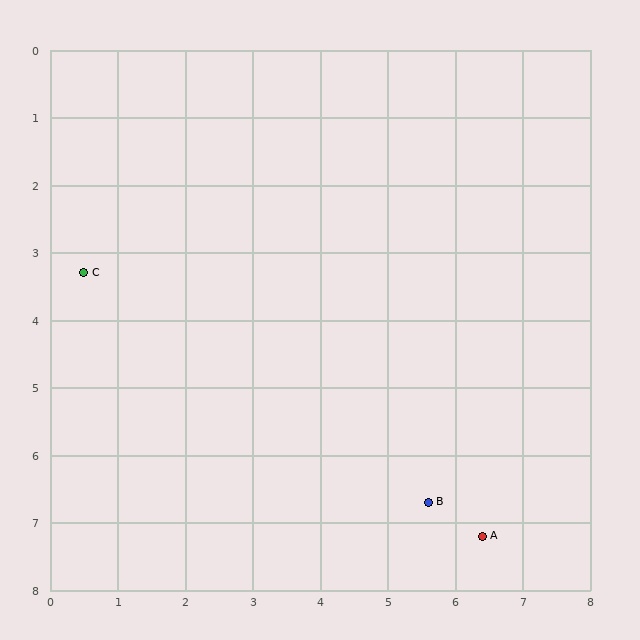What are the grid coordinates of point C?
Point C is at approximately (0.5, 3.3).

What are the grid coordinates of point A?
Point A is at approximately (6.4, 7.2).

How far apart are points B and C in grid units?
Points B and C are about 6.1 grid units apart.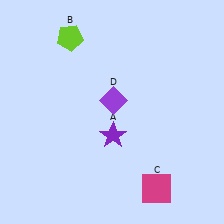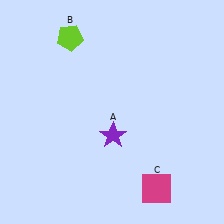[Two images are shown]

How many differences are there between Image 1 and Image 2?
There is 1 difference between the two images.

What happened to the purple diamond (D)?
The purple diamond (D) was removed in Image 2. It was in the top-right area of Image 1.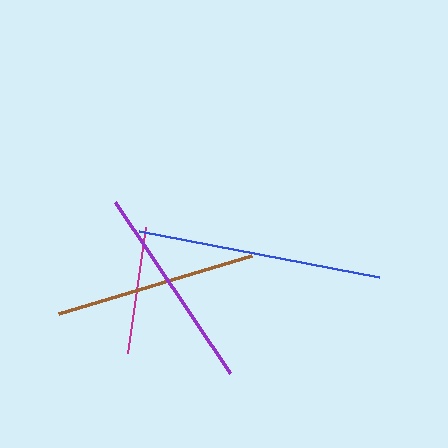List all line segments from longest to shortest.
From longest to shortest: blue, purple, brown, magenta.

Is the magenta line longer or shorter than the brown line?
The brown line is longer than the magenta line.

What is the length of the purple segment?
The purple segment is approximately 206 pixels long.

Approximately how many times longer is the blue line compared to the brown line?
The blue line is approximately 1.2 times the length of the brown line.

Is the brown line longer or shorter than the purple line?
The purple line is longer than the brown line.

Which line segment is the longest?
The blue line is the longest at approximately 244 pixels.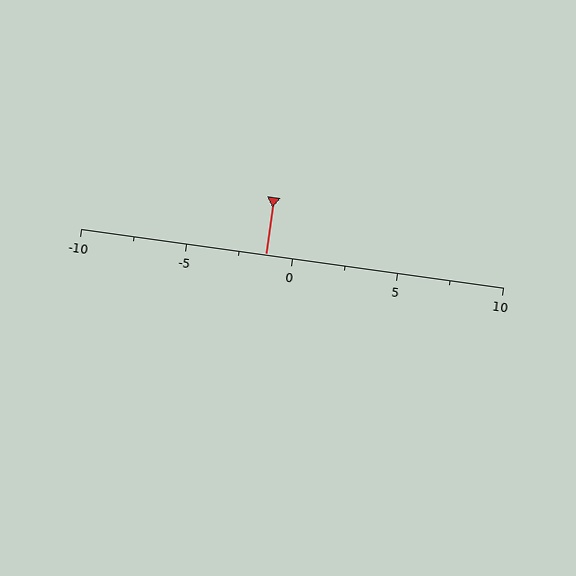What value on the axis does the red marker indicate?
The marker indicates approximately -1.2.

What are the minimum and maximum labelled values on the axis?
The axis runs from -10 to 10.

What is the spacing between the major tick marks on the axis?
The major ticks are spaced 5 apart.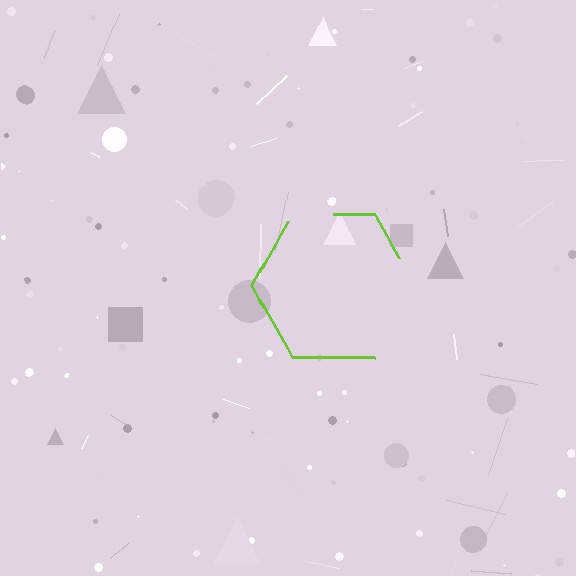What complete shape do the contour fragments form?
The contour fragments form a hexagon.